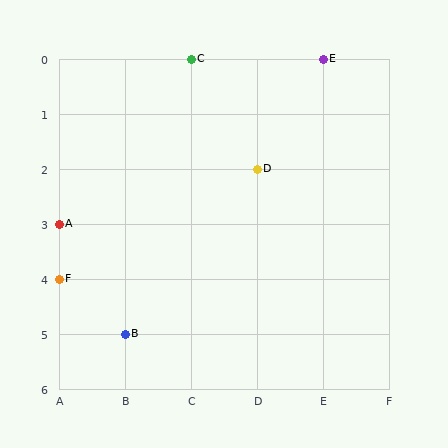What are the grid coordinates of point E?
Point E is at grid coordinates (E, 0).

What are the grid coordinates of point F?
Point F is at grid coordinates (A, 4).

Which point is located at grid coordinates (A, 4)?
Point F is at (A, 4).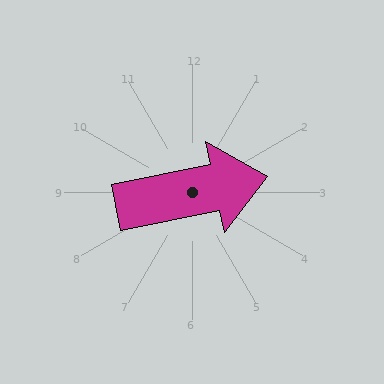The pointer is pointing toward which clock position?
Roughly 3 o'clock.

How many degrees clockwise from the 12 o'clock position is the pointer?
Approximately 78 degrees.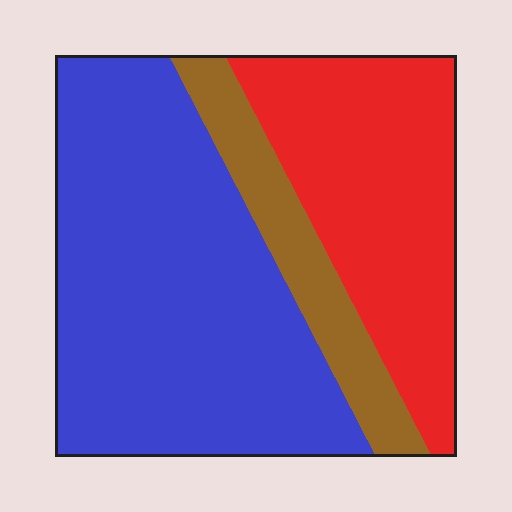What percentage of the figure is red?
Red covers around 30% of the figure.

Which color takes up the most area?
Blue, at roughly 55%.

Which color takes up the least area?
Brown, at roughly 15%.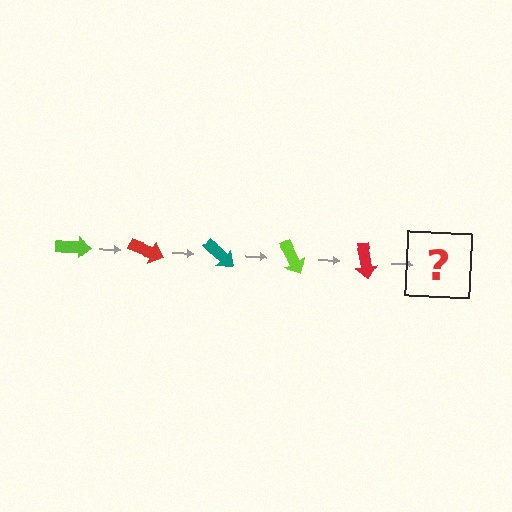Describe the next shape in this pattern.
It should be a teal arrow, rotated 100 degrees from the start.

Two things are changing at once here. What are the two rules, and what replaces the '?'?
The two rules are that it rotates 20 degrees each step and the color cycles through lime, red, and teal. The '?' should be a teal arrow, rotated 100 degrees from the start.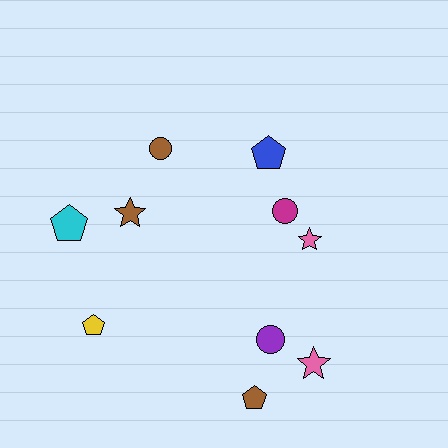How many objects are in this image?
There are 10 objects.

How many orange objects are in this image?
There are no orange objects.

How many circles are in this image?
There are 3 circles.